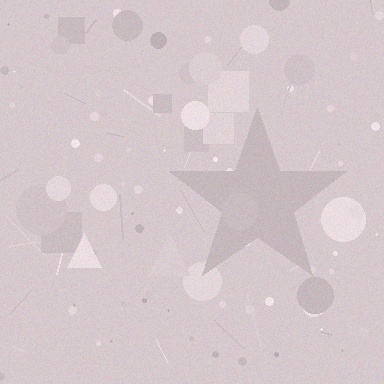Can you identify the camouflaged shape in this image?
The camouflaged shape is a star.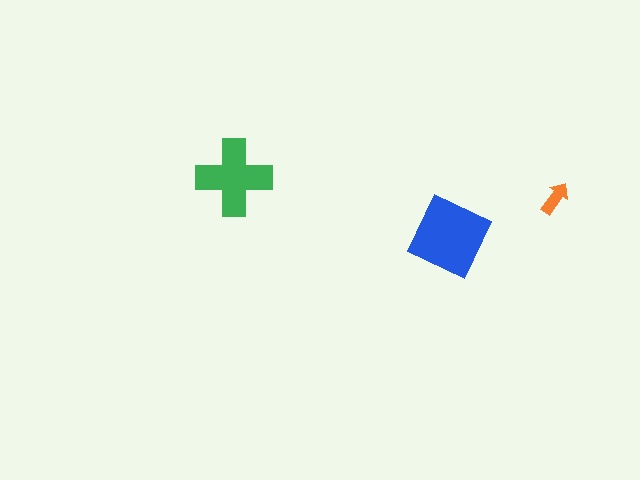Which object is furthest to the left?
The green cross is leftmost.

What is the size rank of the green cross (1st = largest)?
2nd.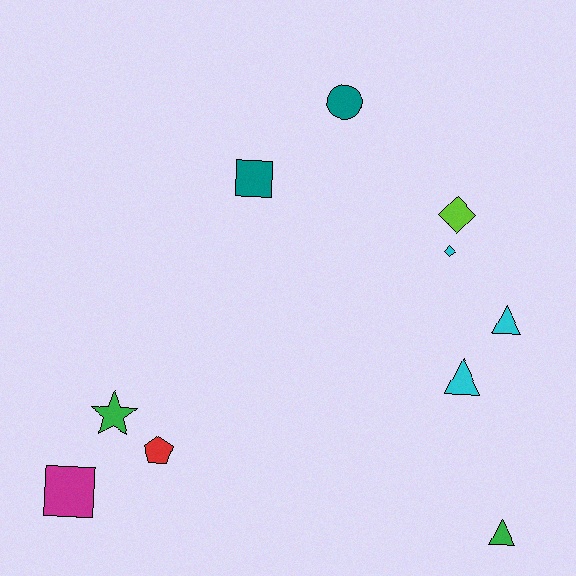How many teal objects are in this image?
There are 2 teal objects.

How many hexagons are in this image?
There are no hexagons.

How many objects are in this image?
There are 10 objects.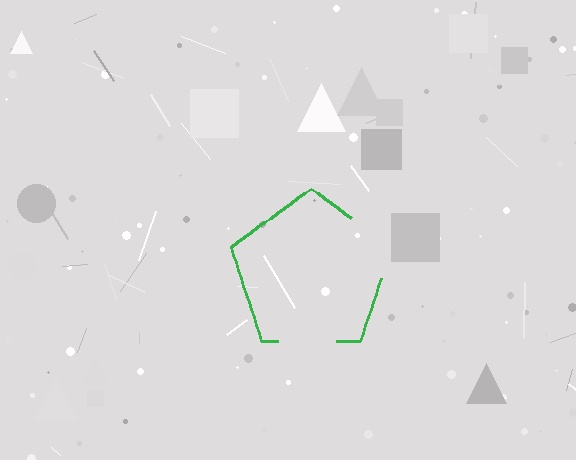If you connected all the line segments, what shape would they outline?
They would outline a pentagon.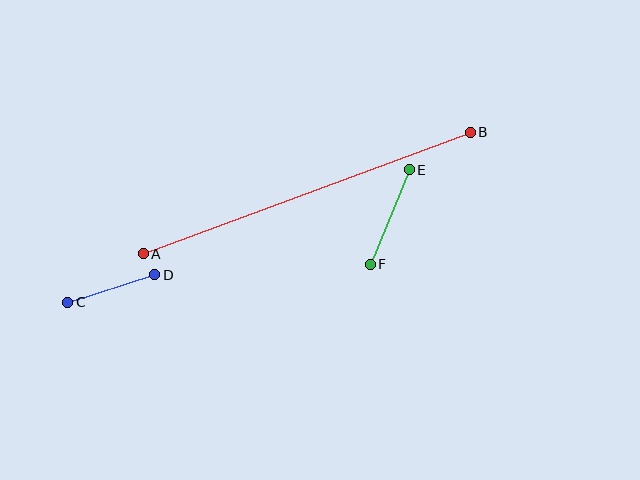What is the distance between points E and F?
The distance is approximately 102 pixels.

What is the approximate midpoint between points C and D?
The midpoint is at approximately (111, 288) pixels.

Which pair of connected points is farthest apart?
Points A and B are farthest apart.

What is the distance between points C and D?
The distance is approximately 91 pixels.